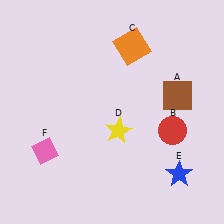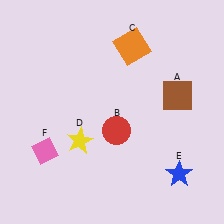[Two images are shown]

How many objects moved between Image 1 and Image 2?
2 objects moved between the two images.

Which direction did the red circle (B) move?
The red circle (B) moved left.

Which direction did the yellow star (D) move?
The yellow star (D) moved left.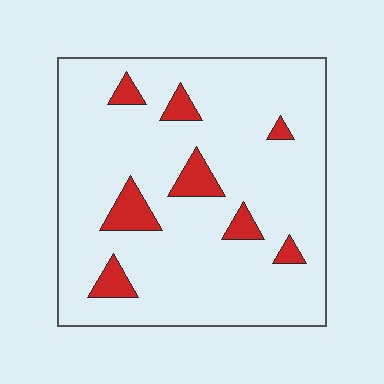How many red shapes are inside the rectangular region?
8.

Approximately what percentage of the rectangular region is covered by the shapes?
Approximately 10%.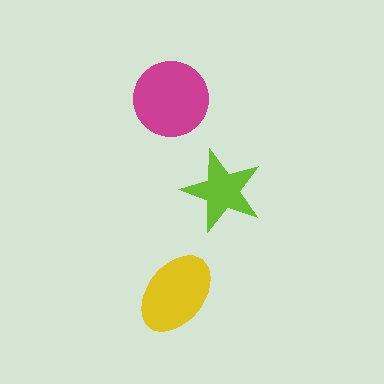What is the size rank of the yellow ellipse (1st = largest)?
2nd.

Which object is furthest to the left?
The magenta circle is leftmost.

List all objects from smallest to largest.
The lime star, the yellow ellipse, the magenta circle.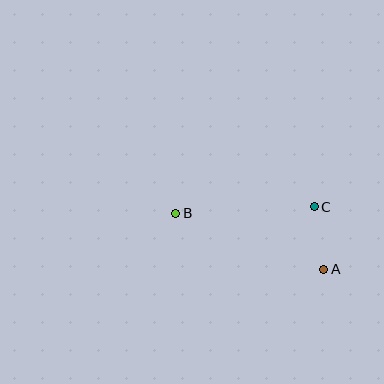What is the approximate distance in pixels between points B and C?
The distance between B and C is approximately 138 pixels.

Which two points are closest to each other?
Points A and C are closest to each other.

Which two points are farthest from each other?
Points A and B are farthest from each other.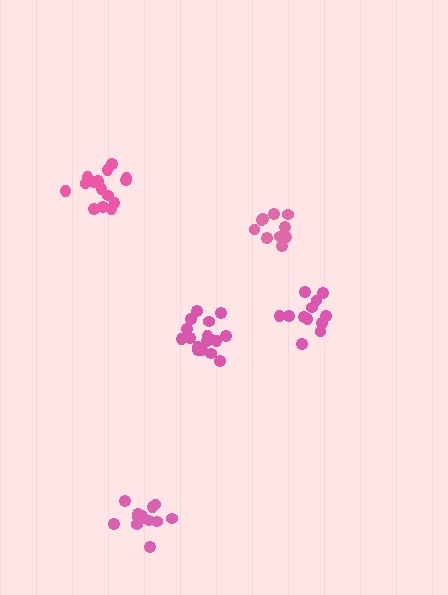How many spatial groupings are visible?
There are 5 spatial groupings.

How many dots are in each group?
Group 1: 13 dots, Group 2: 11 dots, Group 3: 15 dots, Group 4: 17 dots, Group 5: 12 dots (68 total).